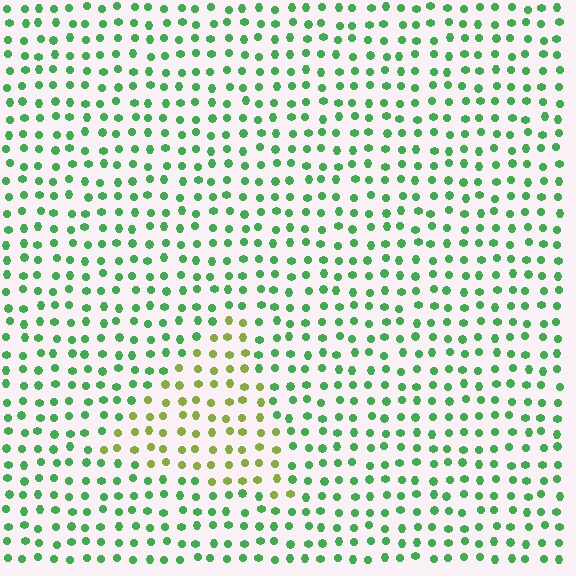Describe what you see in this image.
The image is filled with small green elements in a uniform arrangement. A triangle-shaped region is visible where the elements are tinted to a slightly different hue, forming a subtle color boundary.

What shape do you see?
I see a triangle.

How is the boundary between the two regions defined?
The boundary is defined purely by a slight shift in hue (about 49 degrees). Spacing, size, and orientation are identical on both sides.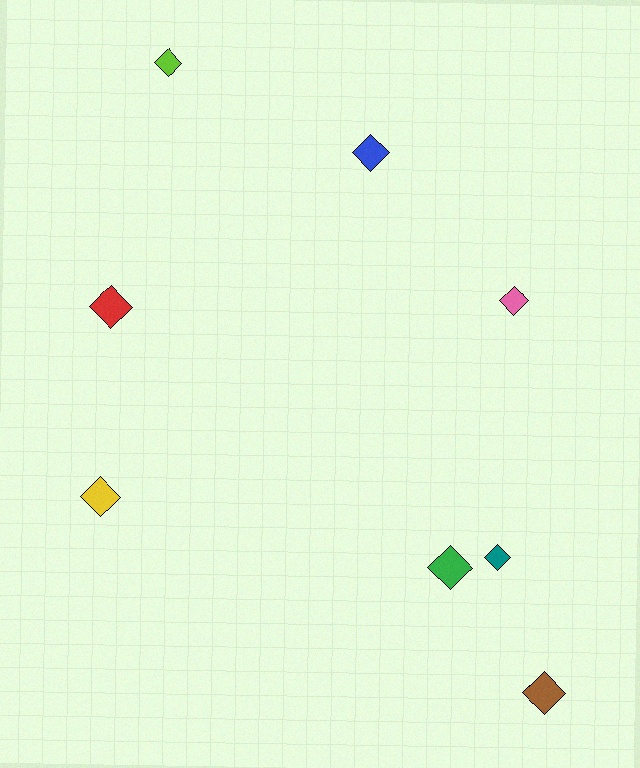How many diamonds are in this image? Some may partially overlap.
There are 8 diamonds.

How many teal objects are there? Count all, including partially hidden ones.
There is 1 teal object.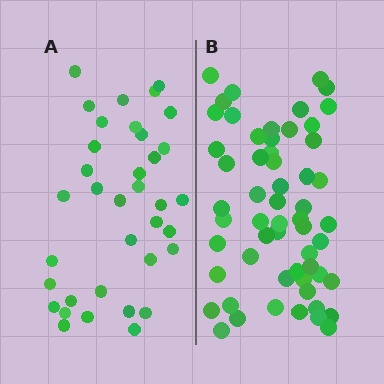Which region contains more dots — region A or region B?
Region B (the right region) has more dots.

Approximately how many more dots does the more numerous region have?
Region B has approximately 20 more dots than region A.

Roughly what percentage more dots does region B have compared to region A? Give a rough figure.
About 60% more.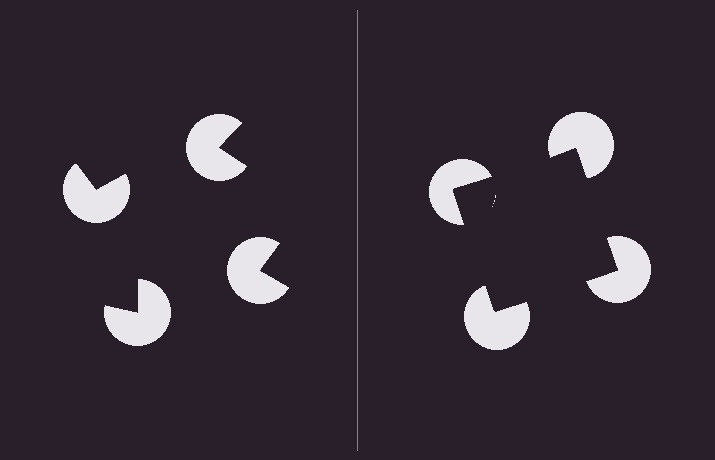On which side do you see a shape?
An illusory square appears on the right side. On the left side the wedge cuts are rotated, so no coherent shape forms.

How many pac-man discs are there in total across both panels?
8 — 4 on each side.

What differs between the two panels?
The pac-man discs are positioned identically on both sides; only the wedge orientations differ. On the right they align to a square; on the left they are misaligned.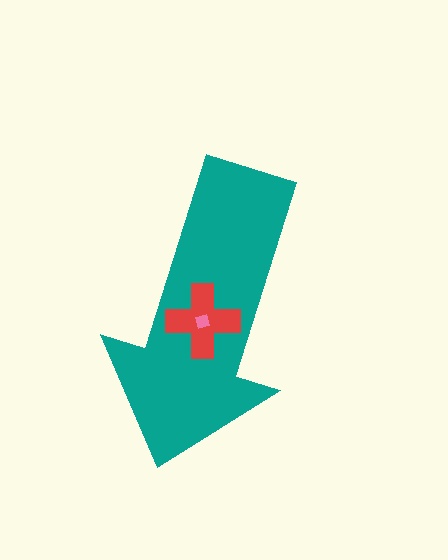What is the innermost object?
The pink diamond.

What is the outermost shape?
The teal arrow.